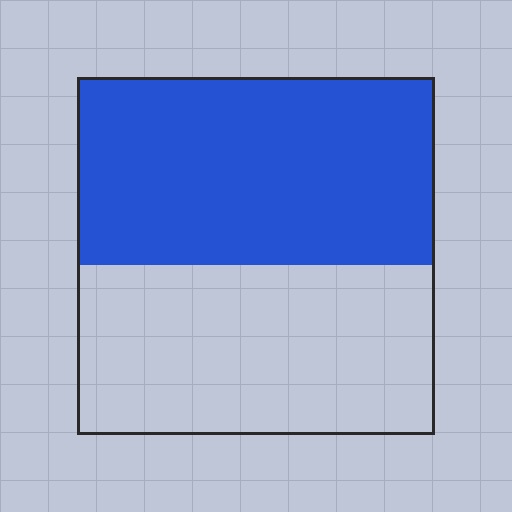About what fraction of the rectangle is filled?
About one half (1/2).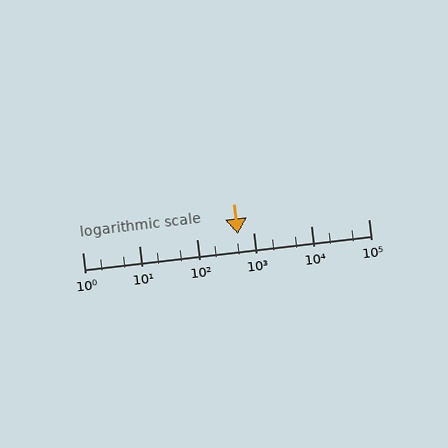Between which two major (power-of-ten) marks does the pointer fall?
The pointer is between 100 and 1000.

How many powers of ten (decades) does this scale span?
The scale spans 5 decades, from 1 to 100000.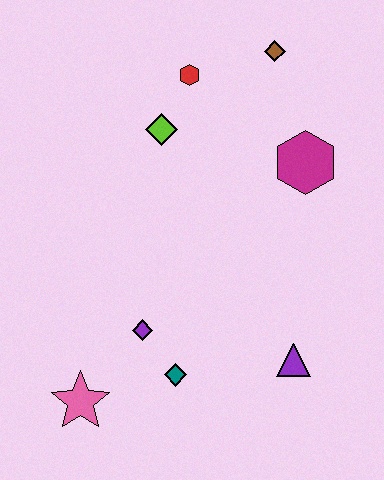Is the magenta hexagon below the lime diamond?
Yes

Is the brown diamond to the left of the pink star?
No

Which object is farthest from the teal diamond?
The brown diamond is farthest from the teal diamond.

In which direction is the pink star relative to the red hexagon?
The pink star is below the red hexagon.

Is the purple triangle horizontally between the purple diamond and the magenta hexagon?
Yes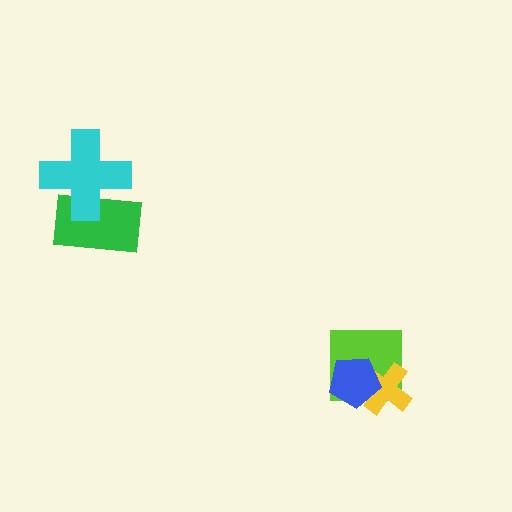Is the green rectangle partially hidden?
Yes, it is partially covered by another shape.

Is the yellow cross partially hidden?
Yes, it is partially covered by another shape.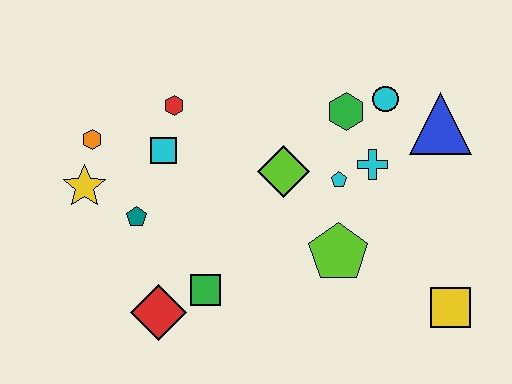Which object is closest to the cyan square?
The red hexagon is closest to the cyan square.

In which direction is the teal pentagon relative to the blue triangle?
The teal pentagon is to the left of the blue triangle.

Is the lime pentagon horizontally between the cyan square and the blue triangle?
Yes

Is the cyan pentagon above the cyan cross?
No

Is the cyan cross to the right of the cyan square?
Yes